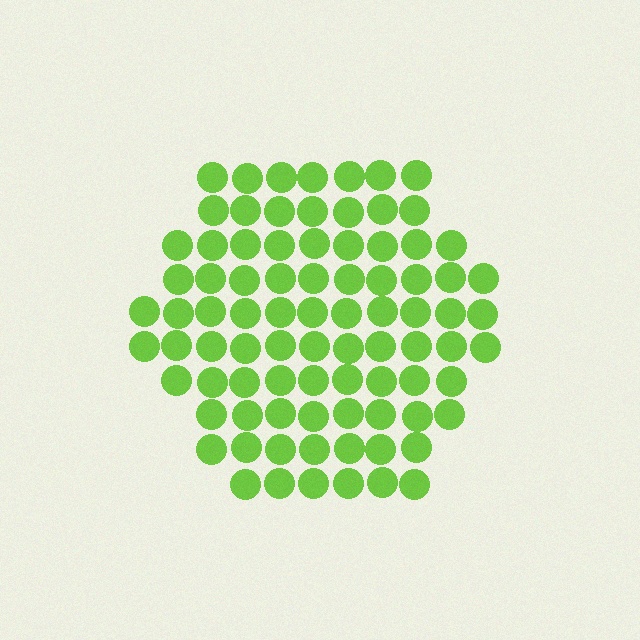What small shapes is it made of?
It is made of small circles.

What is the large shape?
The large shape is a hexagon.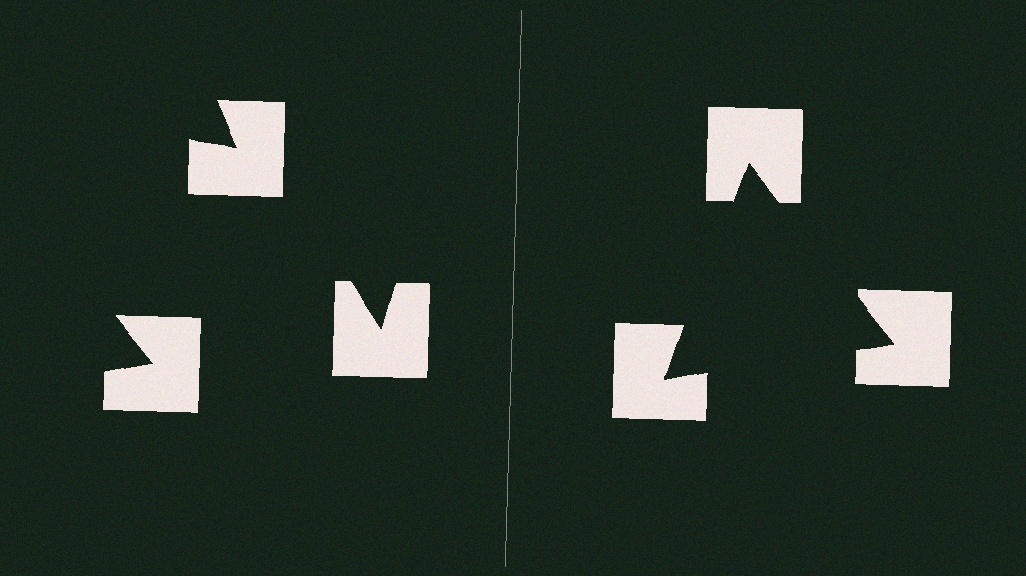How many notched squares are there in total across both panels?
6 — 3 on each side.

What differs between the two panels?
The notched squares are positioned identically on both sides; only the wedge orientations differ. On the right they align to a triangle; on the left they are misaligned.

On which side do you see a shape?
An illusory triangle appears on the right side. On the left side the wedge cuts are rotated, so no coherent shape forms.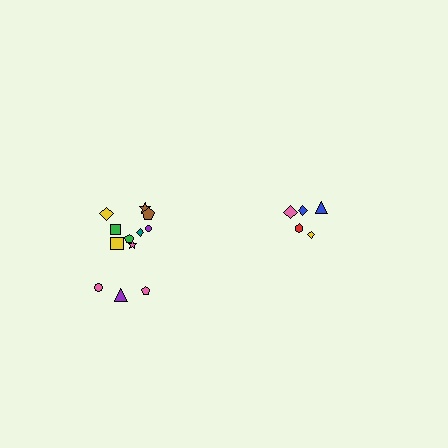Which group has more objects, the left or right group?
The left group.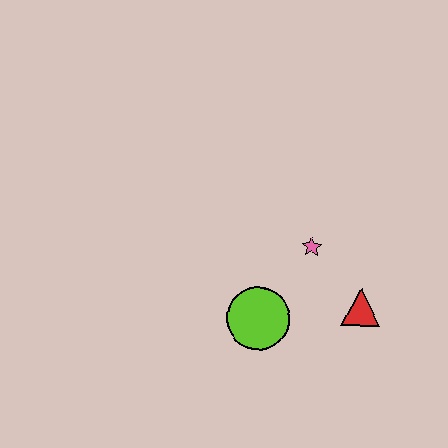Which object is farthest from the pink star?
The lime circle is farthest from the pink star.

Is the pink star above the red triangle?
Yes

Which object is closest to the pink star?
The red triangle is closest to the pink star.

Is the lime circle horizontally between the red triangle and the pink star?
No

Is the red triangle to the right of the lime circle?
Yes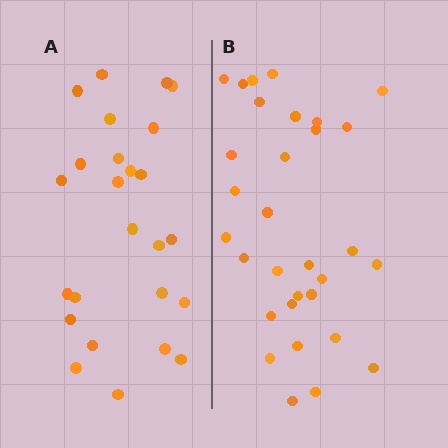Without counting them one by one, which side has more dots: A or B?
Region B (the right region) has more dots.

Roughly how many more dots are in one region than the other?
Region B has about 6 more dots than region A.